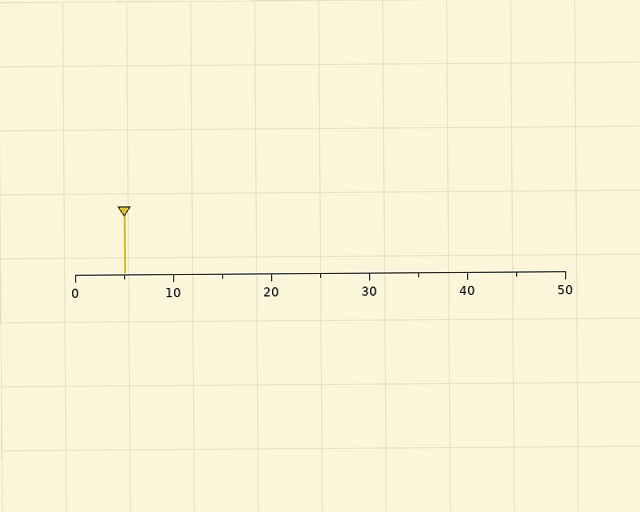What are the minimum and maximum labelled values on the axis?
The axis runs from 0 to 50.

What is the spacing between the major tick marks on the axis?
The major ticks are spaced 10 apart.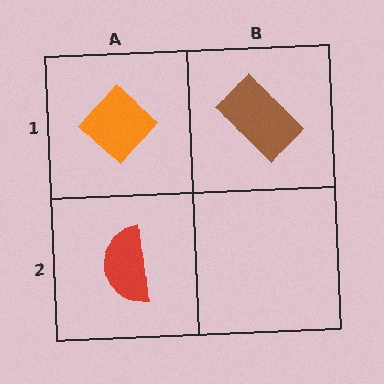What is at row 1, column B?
A brown rectangle.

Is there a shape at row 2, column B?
No, that cell is empty.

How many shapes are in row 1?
2 shapes.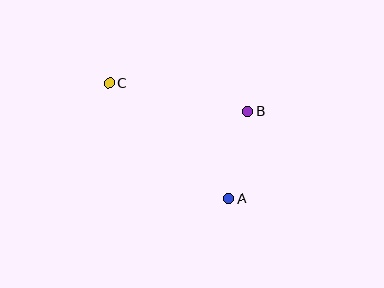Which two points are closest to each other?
Points A and B are closest to each other.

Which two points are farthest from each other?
Points A and C are farthest from each other.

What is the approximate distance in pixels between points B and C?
The distance between B and C is approximately 141 pixels.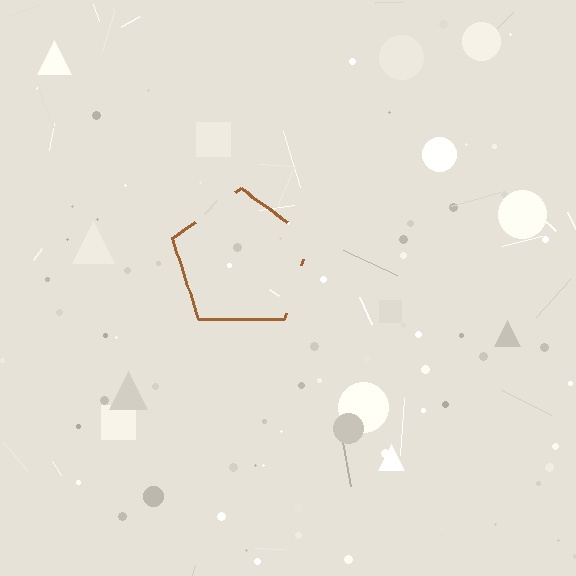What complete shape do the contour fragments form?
The contour fragments form a pentagon.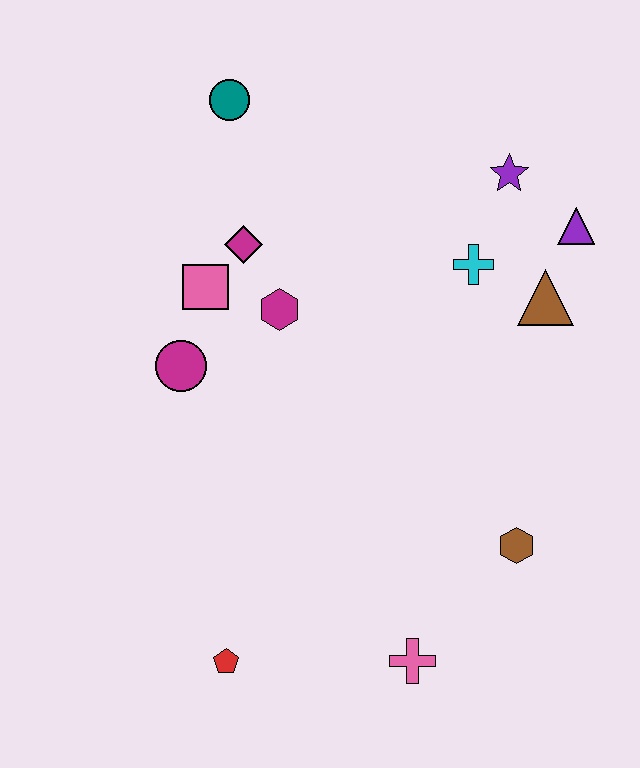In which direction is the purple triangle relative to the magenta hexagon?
The purple triangle is to the right of the magenta hexagon.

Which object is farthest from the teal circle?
The pink cross is farthest from the teal circle.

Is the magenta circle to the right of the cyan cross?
No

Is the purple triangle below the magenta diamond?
No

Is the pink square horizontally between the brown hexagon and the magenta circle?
Yes